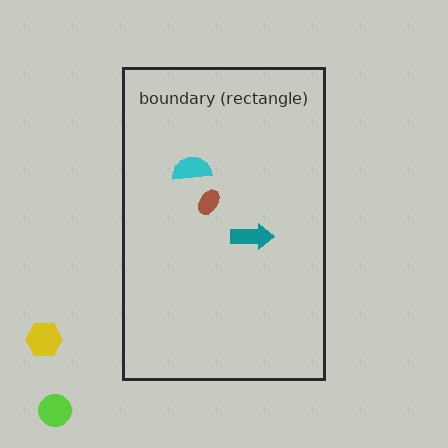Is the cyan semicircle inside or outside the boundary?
Inside.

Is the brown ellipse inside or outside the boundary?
Inside.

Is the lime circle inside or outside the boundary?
Outside.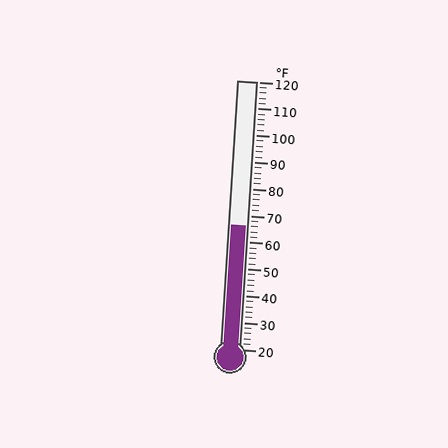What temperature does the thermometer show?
The thermometer shows approximately 66°F.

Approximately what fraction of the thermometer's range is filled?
The thermometer is filled to approximately 45% of its range.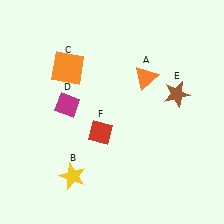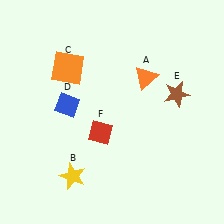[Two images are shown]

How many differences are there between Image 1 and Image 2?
There is 1 difference between the two images.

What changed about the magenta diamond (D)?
In Image 1, D is magenta. In Image 2, it changed to blue.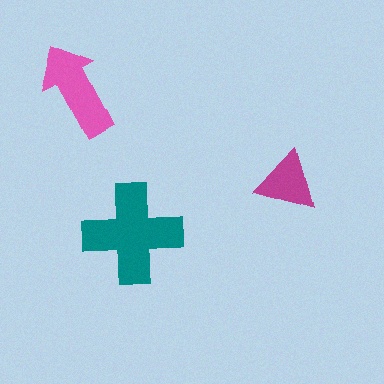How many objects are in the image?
There are 3 objects in the image.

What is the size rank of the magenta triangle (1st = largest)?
3rd.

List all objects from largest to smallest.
The teal cross, the pink arrow, the magenta triangle.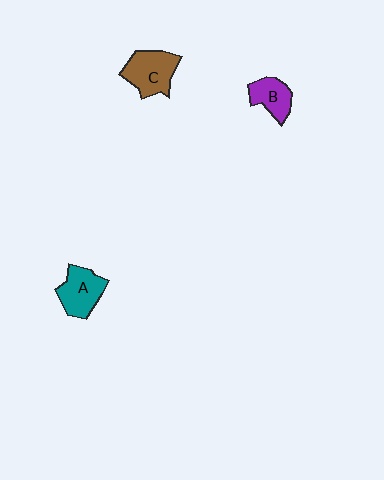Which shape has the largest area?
Shape C (brown).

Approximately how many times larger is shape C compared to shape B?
Approximately 1.5 times.